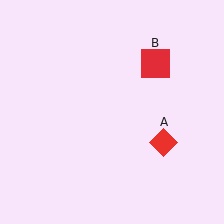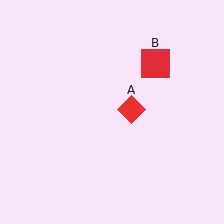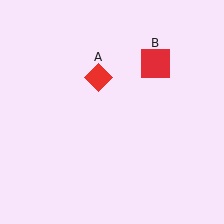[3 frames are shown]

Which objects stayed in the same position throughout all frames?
Red square (object B) remained stationary.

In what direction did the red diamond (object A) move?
The red diamond (object A) moved up and to the left.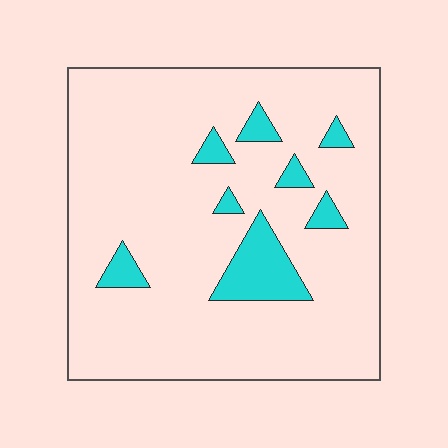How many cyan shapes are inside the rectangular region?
8.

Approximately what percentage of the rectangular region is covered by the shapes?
Approximately 10%.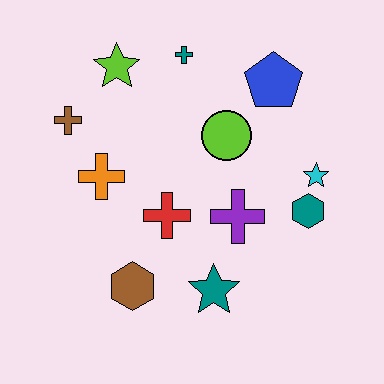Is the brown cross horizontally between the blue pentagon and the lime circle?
No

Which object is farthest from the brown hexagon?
The blue pentagon is farthest from the brown hexagon.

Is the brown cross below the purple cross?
No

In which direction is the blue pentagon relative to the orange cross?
The blue pentagon is to the right of the orange cross.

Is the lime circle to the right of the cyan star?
No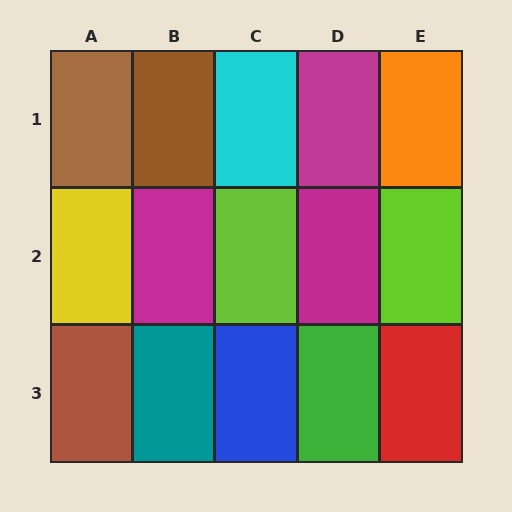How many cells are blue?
1 cell is blue.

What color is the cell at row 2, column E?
Lime.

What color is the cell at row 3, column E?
Red.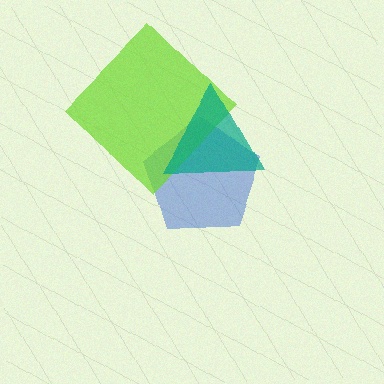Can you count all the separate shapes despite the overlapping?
Yes, there are 3 separate shapes.